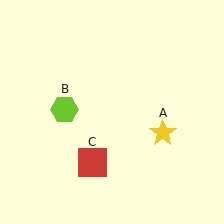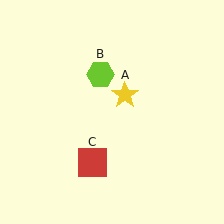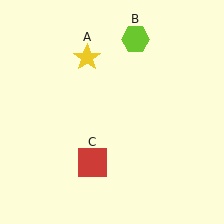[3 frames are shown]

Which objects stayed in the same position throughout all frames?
Red square (object C) remained stationary.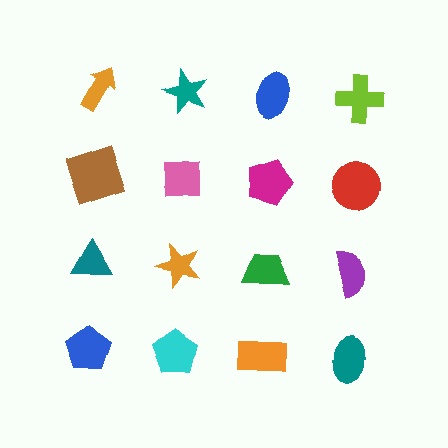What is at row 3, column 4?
A purple semicircle.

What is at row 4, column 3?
An orange rectangle.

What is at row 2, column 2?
A pink square.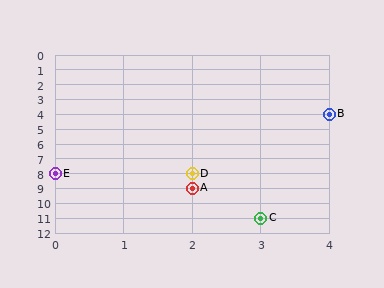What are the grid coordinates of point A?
Point A is at grid coordinates (2, 9).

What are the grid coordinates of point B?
Point B is at grid coordinates (4, 4).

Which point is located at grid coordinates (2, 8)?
Point D is at (2, 8).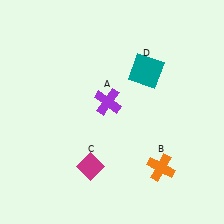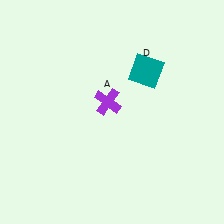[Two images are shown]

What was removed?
The orange cross (B), the magenta diamond (C) were removed in Image 2.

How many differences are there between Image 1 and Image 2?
There are 2 differences between the two images.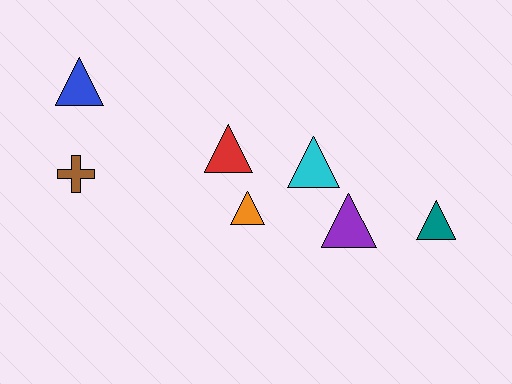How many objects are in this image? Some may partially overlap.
There are 7 objects.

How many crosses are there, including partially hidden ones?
There is 1 cross.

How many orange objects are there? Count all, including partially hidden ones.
There is 1 orange object.